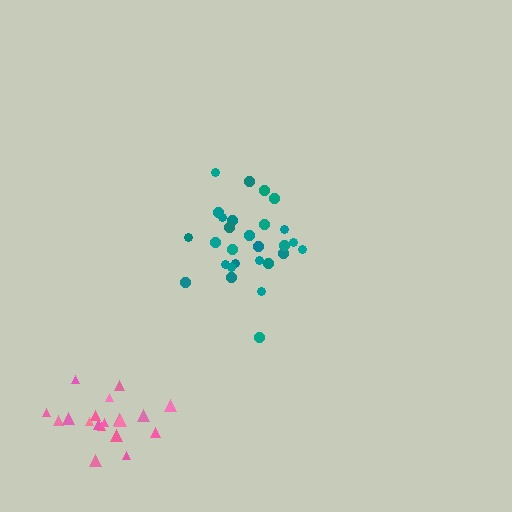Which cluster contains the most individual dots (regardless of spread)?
Teal (28).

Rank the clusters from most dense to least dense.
pink, teal.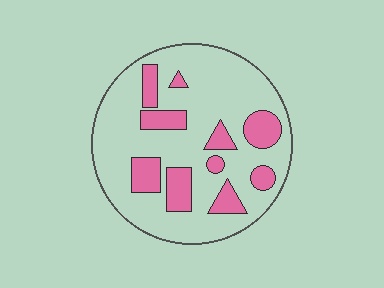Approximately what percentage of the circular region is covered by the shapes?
Approximately 25%.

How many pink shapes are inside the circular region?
10.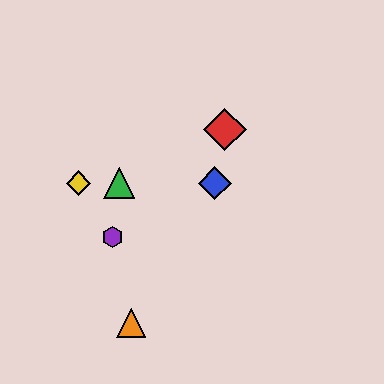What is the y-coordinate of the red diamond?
The red diamond is at y≈130.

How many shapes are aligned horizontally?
3 shapes (the blue diamond, the green triangle, the yellow diamond) are aligned horizontally.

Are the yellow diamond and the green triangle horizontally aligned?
Yes, both are at y≈183.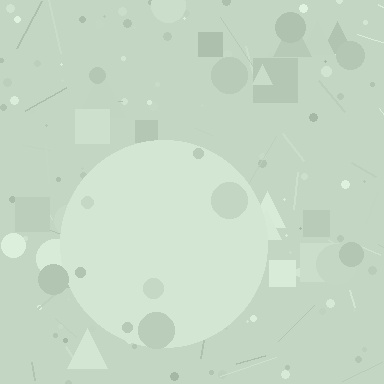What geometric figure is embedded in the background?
A circle is embedded in the background.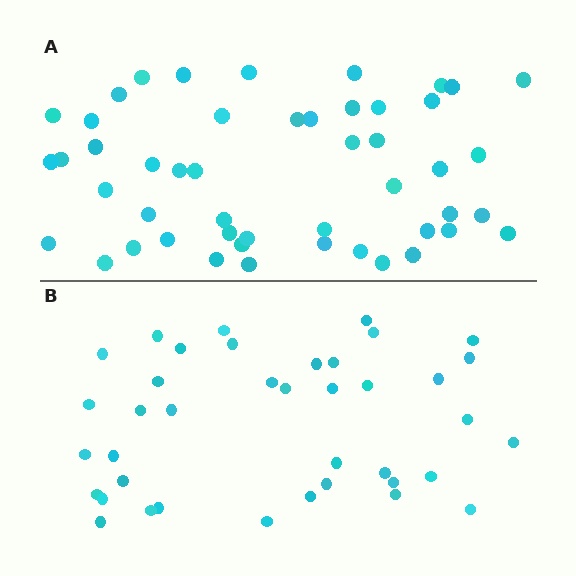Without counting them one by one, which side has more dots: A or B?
Region A (the top region) has more dots.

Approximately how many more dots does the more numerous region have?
Region A has roughly 10 or so more dots than region B.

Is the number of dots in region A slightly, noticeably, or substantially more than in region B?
Region A has noticeably more, but not dramatically so. The ratio is roughly 1.3 to 1.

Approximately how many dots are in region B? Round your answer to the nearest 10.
About 40 dots. (The exact count is 39, which rounds to 40.)